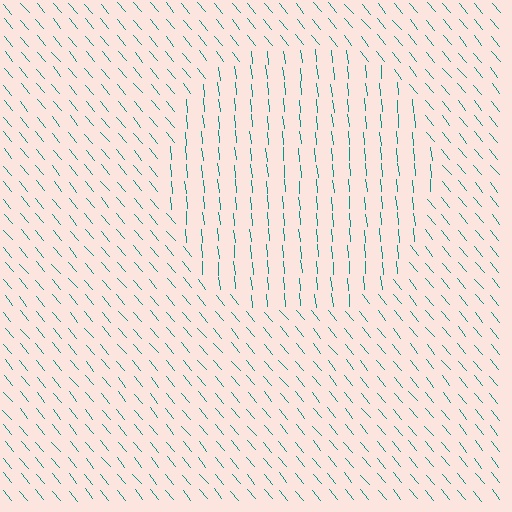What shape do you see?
I see a circle.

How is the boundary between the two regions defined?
The boundary is defined purely by a change in line orientation (approximately 34 degrees difference). All lines are the same color and thickness.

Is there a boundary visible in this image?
Yes, there is a texture boundary formed by a change in line orientation.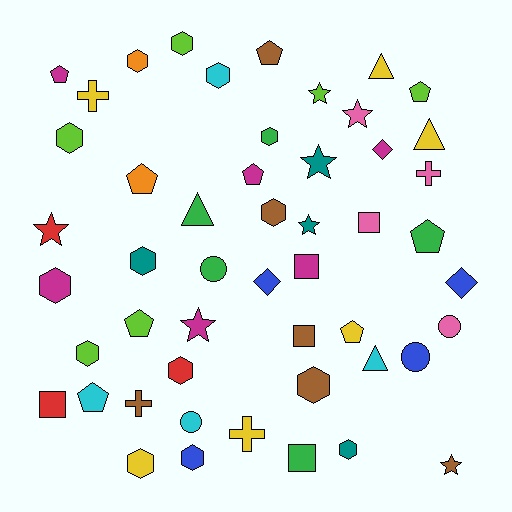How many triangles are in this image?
There are 4 triangles.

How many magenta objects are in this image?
There are 6 magenta objects.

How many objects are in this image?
There are 50 objects.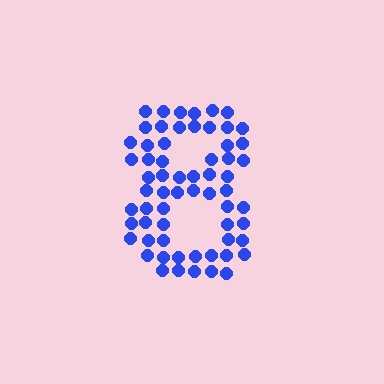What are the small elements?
The small elements are circles.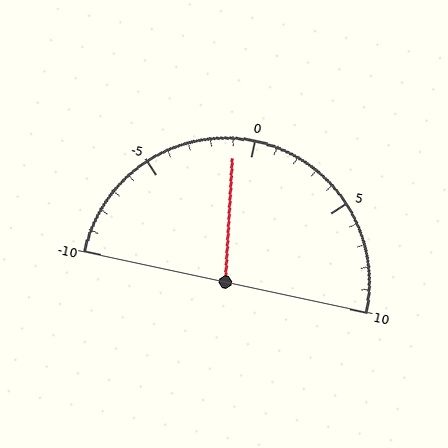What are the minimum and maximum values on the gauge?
The gauge ranges from -10 to 10.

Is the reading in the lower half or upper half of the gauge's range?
The reading is in the lower half of the range (-10 to 10).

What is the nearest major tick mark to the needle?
The nearest major tick mark is 0.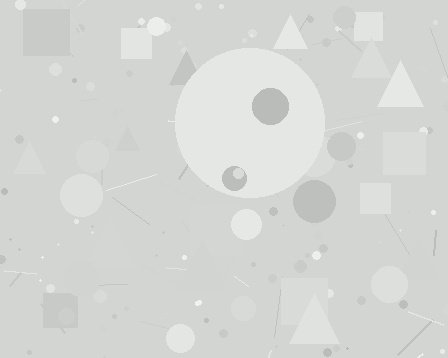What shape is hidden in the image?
A circle is hidden in the image.